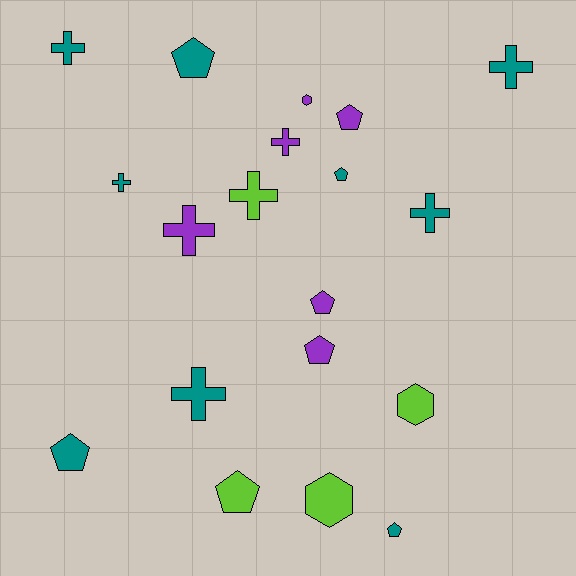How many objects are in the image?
There are 19 objects.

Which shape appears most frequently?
Cross, with 8 objects.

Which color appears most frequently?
Teal, with 9 objects.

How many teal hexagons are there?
There are no teal hexagons.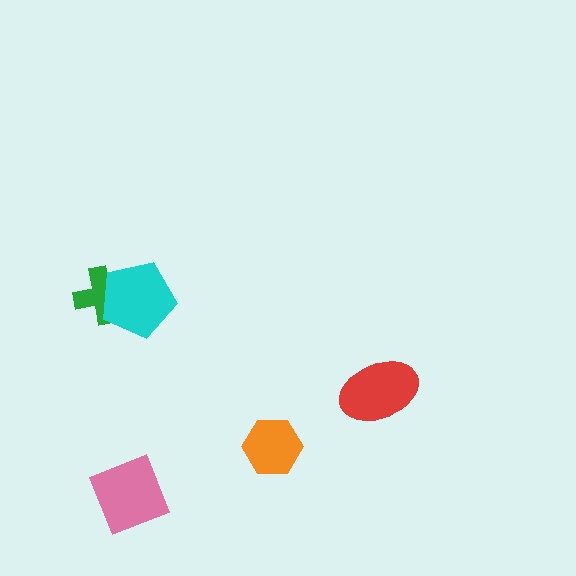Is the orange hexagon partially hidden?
No, no other shape covers it.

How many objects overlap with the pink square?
0 objects overlap with the pink square.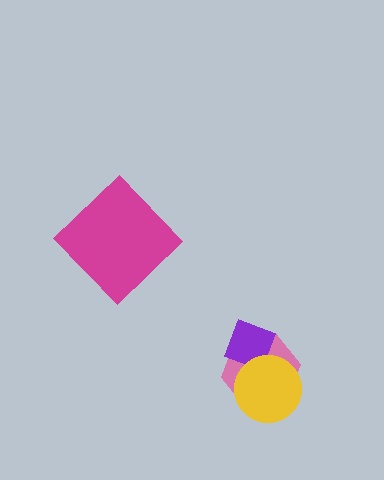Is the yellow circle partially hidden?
No, no other shape covers it.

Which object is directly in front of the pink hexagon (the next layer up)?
The purple diamond is directly in front of the pink hexagon.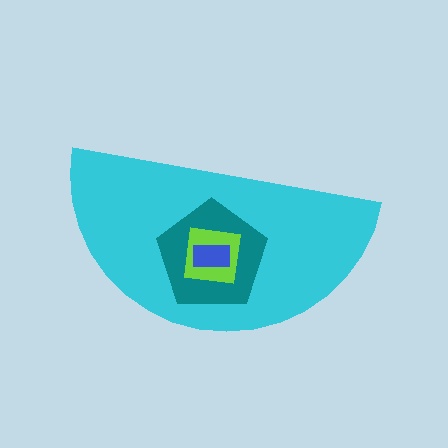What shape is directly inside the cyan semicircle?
The teal pentagon.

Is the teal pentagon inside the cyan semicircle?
Yes.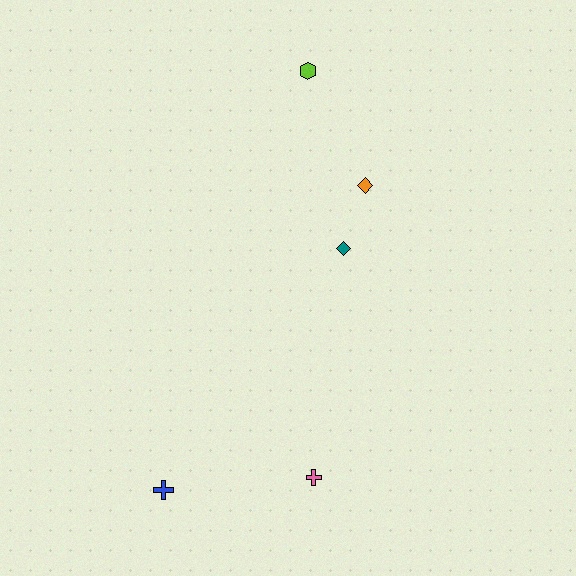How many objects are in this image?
There are 5 objects.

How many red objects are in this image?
There are no red objects.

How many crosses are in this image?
There are 2 crosses.